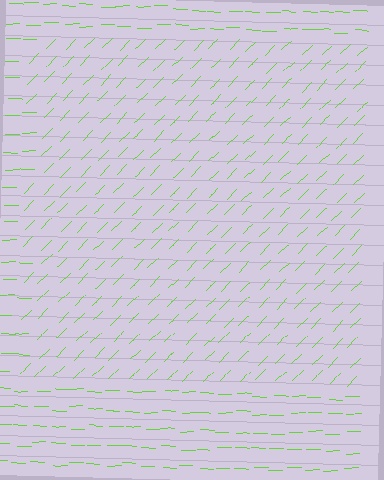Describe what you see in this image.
The image is filled with small lime line segments. A rectangle region in the image has lines oriented differently from the surrounding lines, creating a visible texture boundary.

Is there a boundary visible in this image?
Yes, there is a texture boundary formed by a change in line orientation.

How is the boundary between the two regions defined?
The boundary is defined purely by a change in line orientation (approximately 45 degrees difference). All lines are the same color and thickness.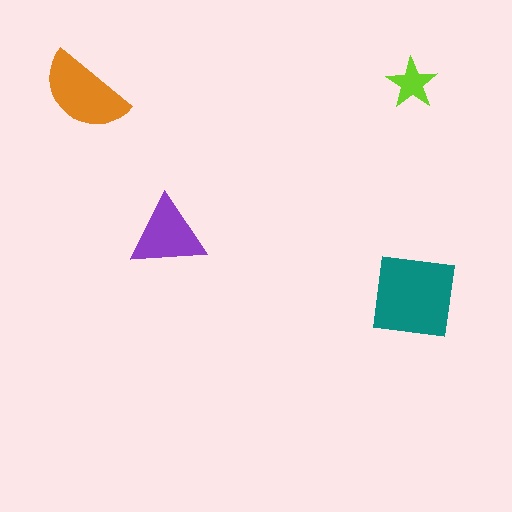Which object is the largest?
The teal square.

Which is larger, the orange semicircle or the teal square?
The teal square.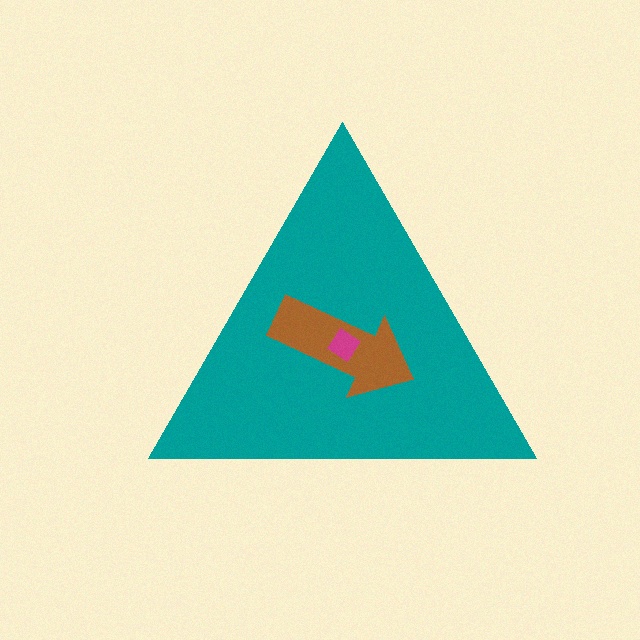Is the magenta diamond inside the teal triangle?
Yes.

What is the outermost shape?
The teal triangle.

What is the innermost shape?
The magenta diamond.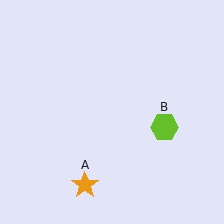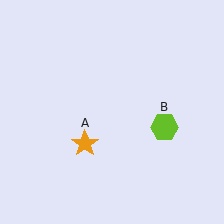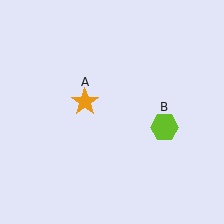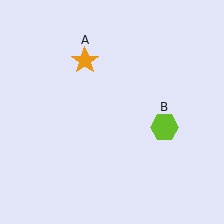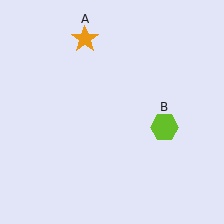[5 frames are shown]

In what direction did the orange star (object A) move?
The orange star (object A) moved up.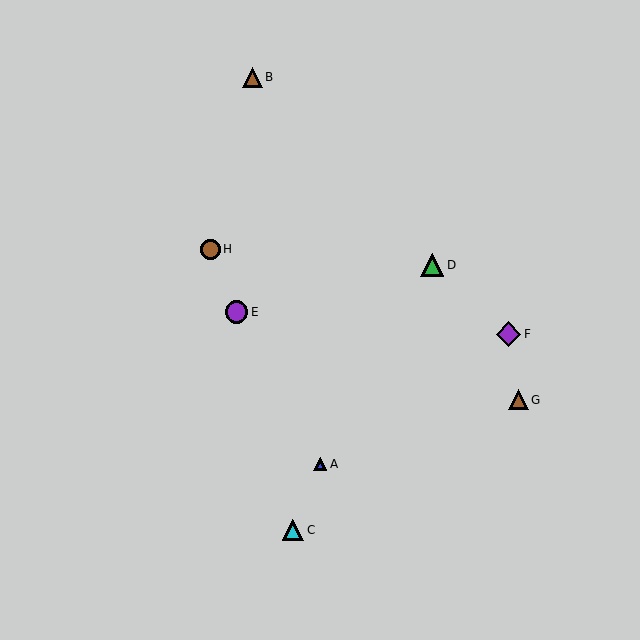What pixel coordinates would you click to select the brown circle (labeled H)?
Click at (211, 249) to select the brown circle H.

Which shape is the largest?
The purple diamond (labeled F) is the largest.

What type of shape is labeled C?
Shape C is a cyan triangle.